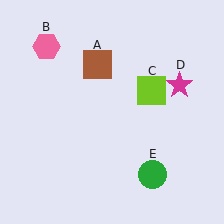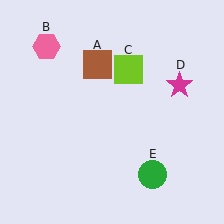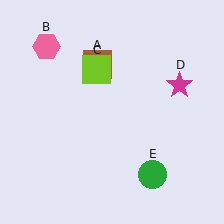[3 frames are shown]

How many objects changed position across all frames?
1 object changed position: lime square (object C).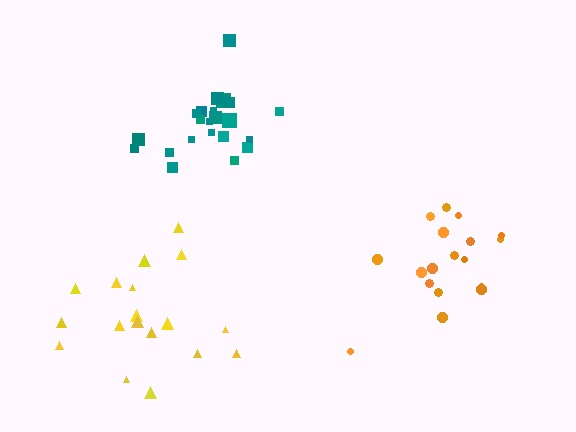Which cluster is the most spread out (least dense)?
Yellow.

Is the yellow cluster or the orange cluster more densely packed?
Orange.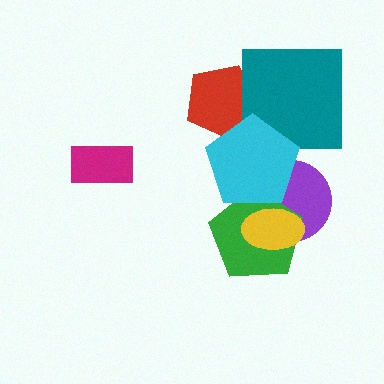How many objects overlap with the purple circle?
3 objects overlap with the purple circle.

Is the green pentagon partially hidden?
Yes, it is partially covered by another shape.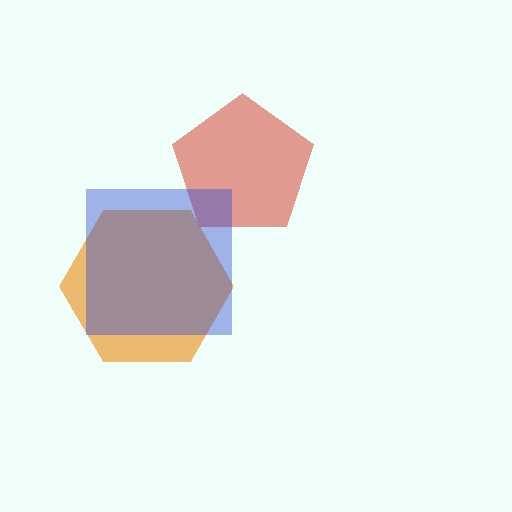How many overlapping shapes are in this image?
There are 3 overlapping shapes in the image.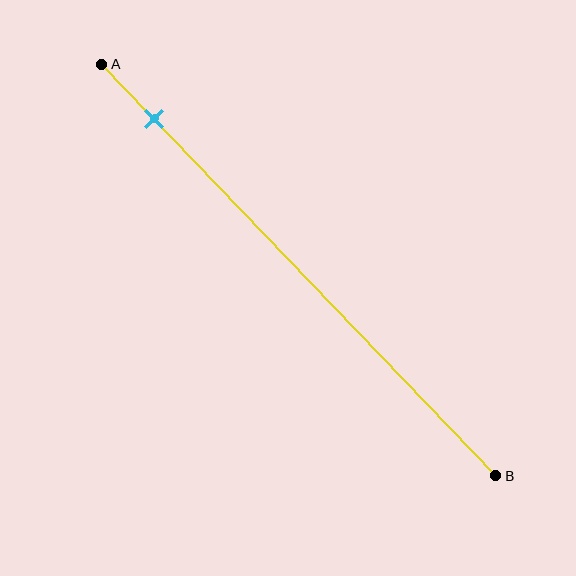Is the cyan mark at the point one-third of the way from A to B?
No, the mark is at about 15% from A, not at the 33% one-third point.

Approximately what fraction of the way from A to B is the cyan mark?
The cyan mark is approximately 15% of the way from A to B.